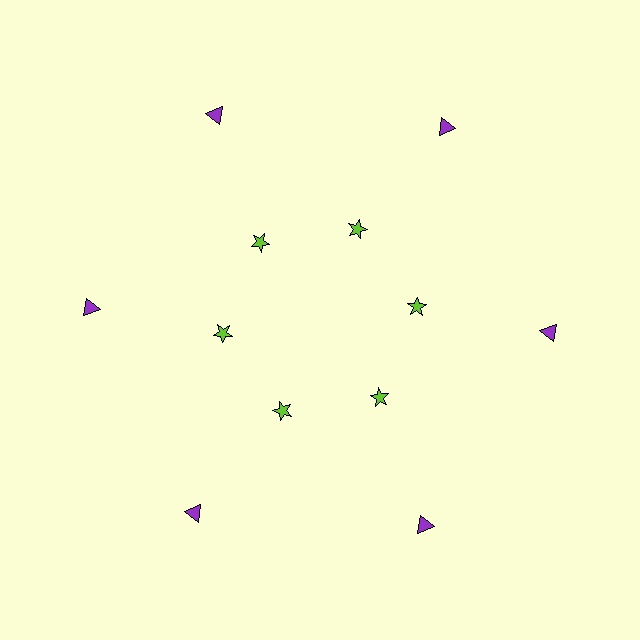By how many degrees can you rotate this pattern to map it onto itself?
The pattern maps onto itself every 60 degrees of rotation.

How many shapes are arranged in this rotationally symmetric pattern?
There are 12 shapes, arranged in 6 groups of 2.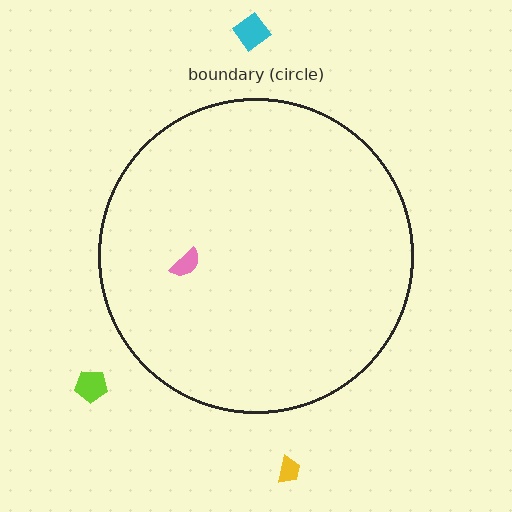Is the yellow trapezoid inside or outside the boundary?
Outside.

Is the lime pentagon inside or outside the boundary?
Outside.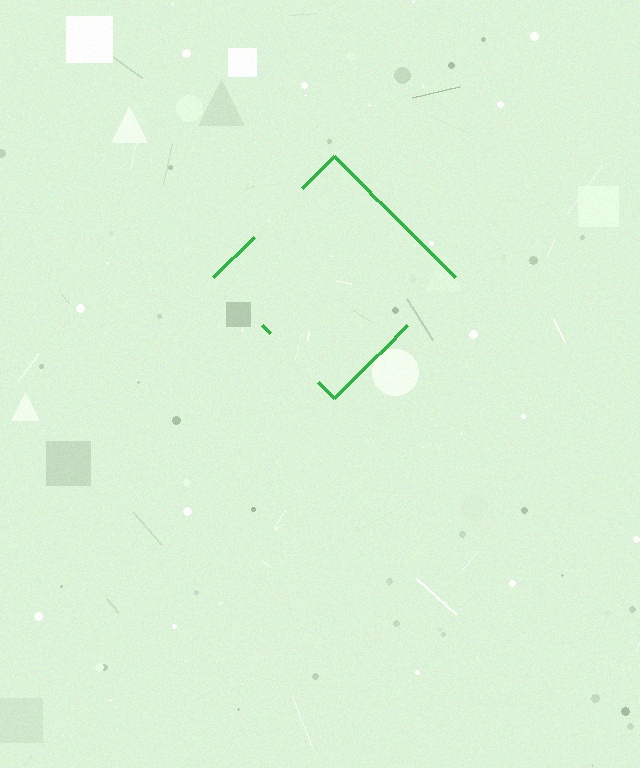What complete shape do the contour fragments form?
The contour fragments form a diamond.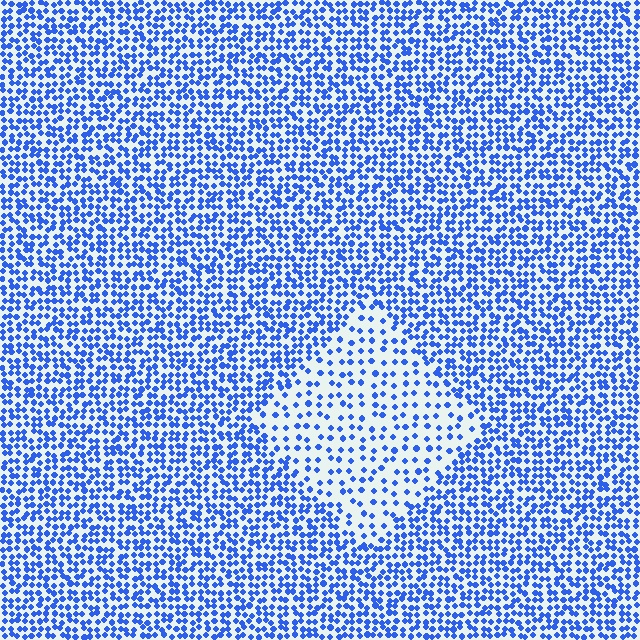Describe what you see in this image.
The image contains small blue elements arranged at two different densities. A diamond-shaped region is visible where the elements are less densely packed than the surrounding area.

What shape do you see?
I see a diamond.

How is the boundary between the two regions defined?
The boundary is defined by a change in element density (approximately 2.2x ratio). All elements are the same color, size, and shape.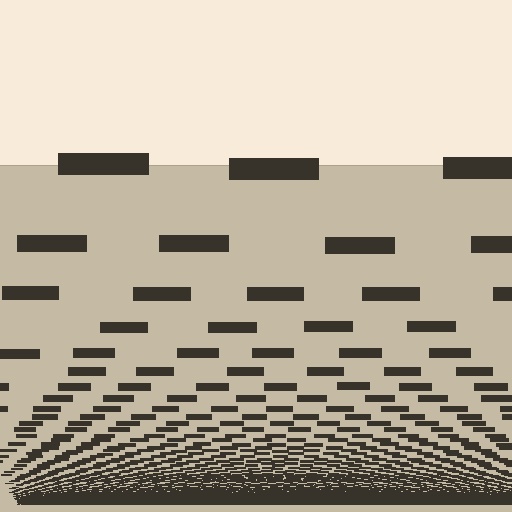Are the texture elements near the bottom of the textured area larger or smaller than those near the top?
Smaller. The gradient is inverted — elements near the bottom are smaller and denser.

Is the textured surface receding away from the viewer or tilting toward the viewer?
The surface appears to tilt toward the viewer. Texture elements get larger and sparser toward the top.